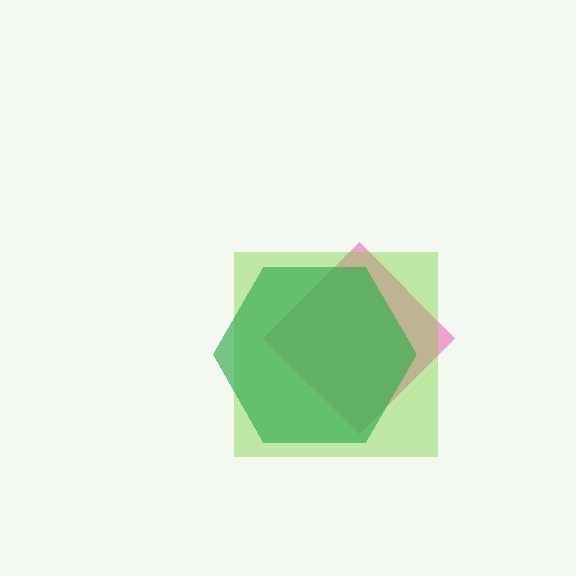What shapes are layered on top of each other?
The layered shapes are: a pink diamond, a lime square, a green hexagon.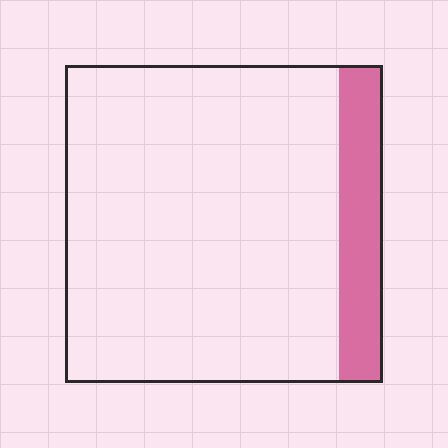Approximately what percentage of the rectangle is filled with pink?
Approximately 15%.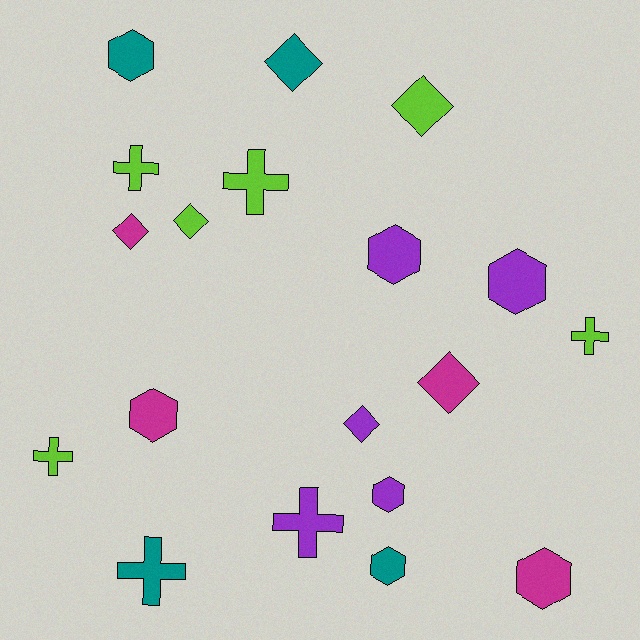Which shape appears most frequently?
Hexagon, with 7 objects.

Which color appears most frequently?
Lime, with 6 objects.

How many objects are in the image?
There are 19 objects.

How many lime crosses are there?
There are 4 lime crosses.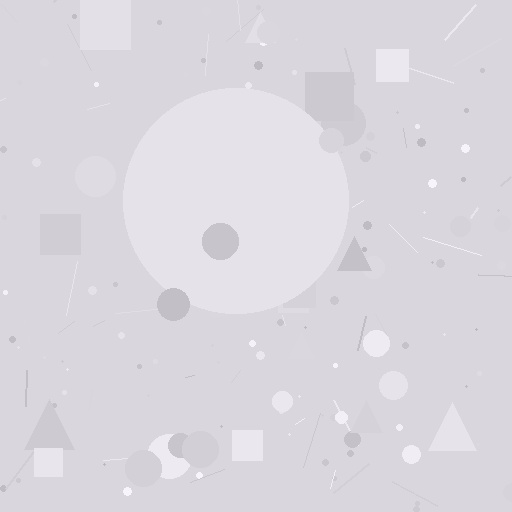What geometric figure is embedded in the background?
A circle is embedded in the background.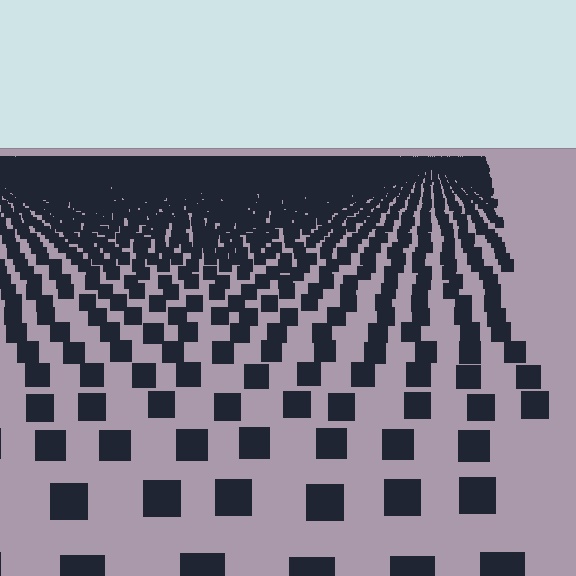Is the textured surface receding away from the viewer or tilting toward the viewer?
The surface is receding away from the viewer. Texture elements get smaller and denser toward the top.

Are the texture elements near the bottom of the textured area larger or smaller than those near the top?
Larger. Near the bottom, elements are closer to the viewer and appear at a bigger on-screen size.